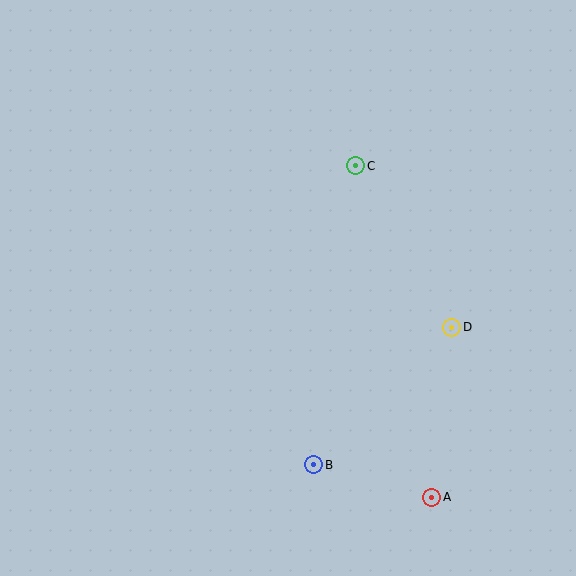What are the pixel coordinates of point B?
Point B is at (314, 465).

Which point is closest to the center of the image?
Point C at (356, 166) is closest to the center.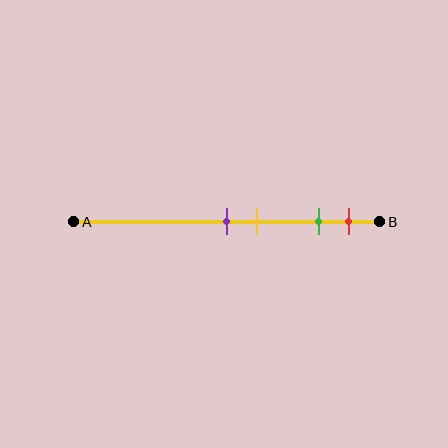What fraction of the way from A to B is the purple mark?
The purple mark is approximately 50% (0.5) of the way from A to B.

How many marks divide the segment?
There are 4 marks dividing the segment.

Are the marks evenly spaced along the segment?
No, the marks are not evenly spaced.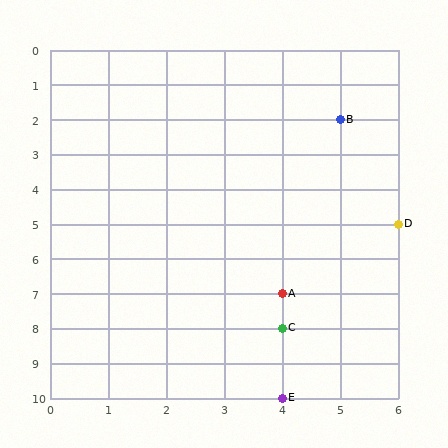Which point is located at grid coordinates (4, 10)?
Point E is at (4, 10).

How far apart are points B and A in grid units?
Points B and A are 1 column and 5 rows apart (about 5.1 grid units diagonally).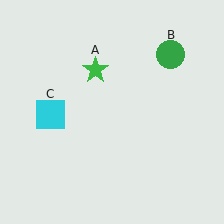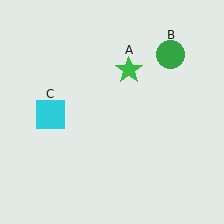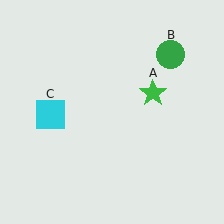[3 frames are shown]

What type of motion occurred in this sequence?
The green star (object A) rotated clockwise around the center of the scene.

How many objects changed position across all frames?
1 object changed position: green star (object A).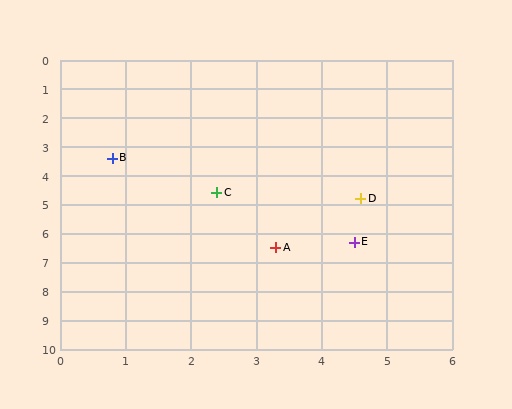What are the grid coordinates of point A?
Point A is at approximately (3.3, 6.5).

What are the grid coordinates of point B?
Point B is at approximately (0.8, 3.4).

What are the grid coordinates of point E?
Point E is at approximately (4.5, 6.3).